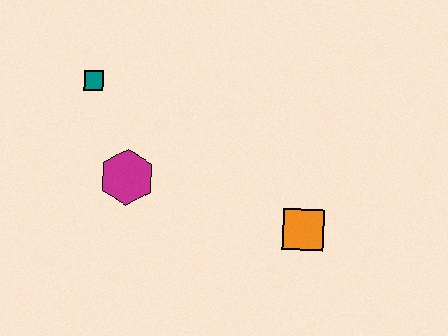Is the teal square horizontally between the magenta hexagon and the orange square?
No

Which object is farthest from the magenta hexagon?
The orange square is farthest from the magenta hexagon.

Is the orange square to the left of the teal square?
No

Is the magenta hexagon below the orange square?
No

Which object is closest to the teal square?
The magenta hexagon is closest to the teal square.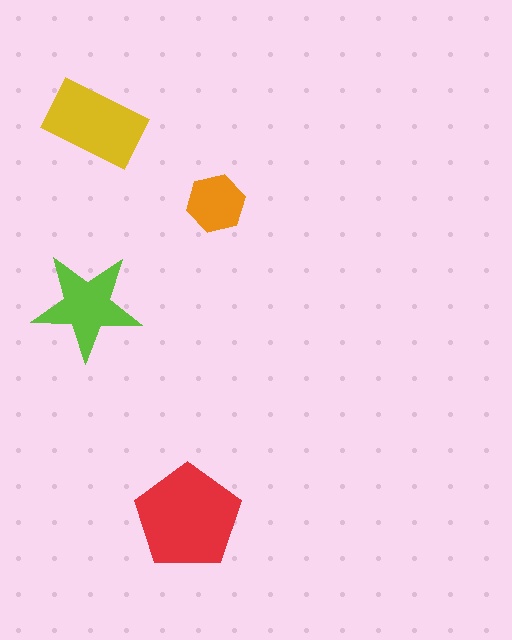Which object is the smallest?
The orange hexagon.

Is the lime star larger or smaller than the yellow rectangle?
Smaller.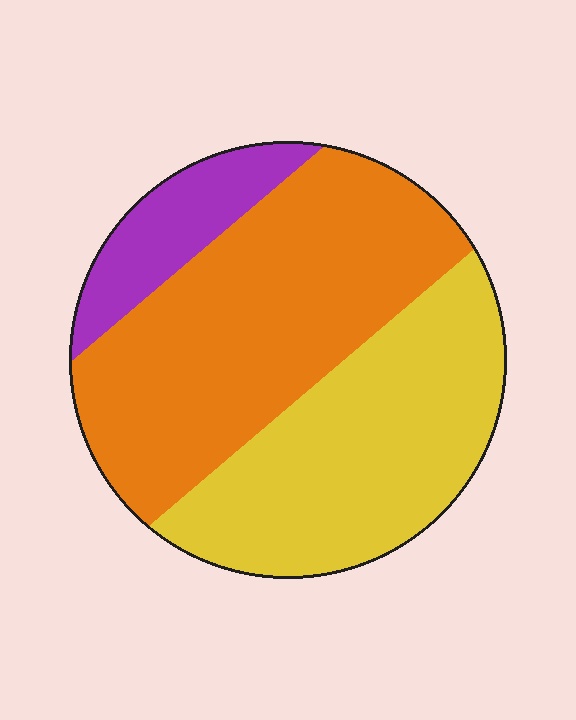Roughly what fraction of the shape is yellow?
Yellow covers around 40% of the shape.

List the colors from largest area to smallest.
From largest to smallest: orange, yellow, purple.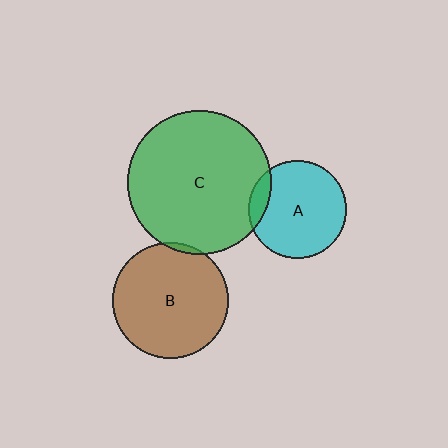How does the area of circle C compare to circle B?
Approximately 1.6 times.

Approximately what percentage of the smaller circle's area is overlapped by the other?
Approximately 10%.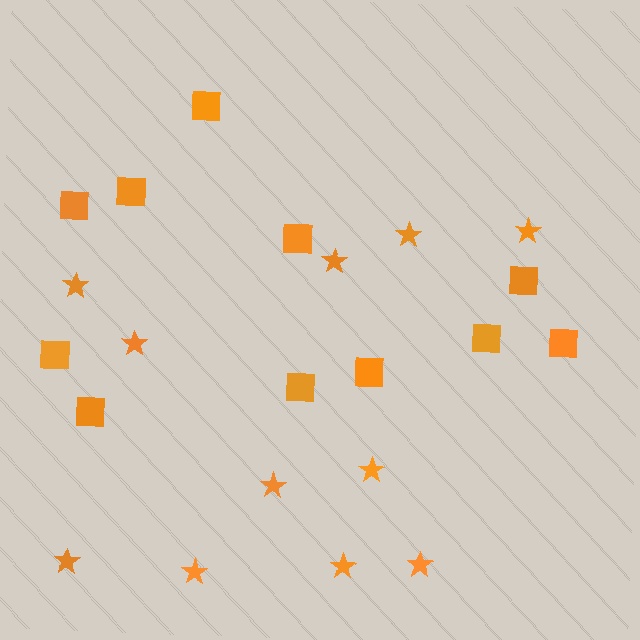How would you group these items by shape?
There are 2 groups: one group of squares (11) and one group of stars (11).